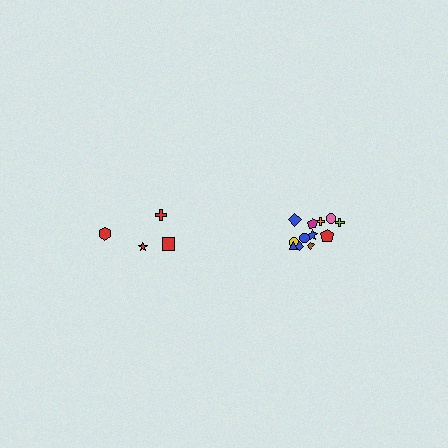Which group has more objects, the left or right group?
The right group.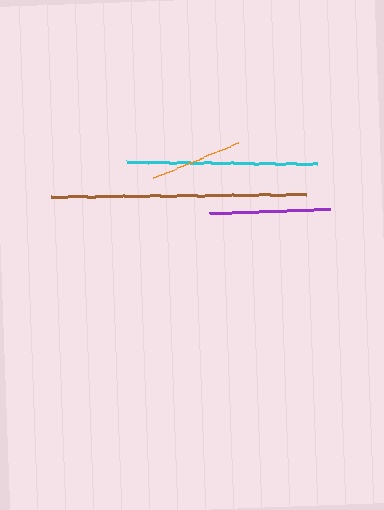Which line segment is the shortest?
The orange line is the shortest at approximately 91 pixels.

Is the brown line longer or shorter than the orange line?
The brown line is longer than the orange line.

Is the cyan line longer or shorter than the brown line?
The brown line is longer than the cyan line.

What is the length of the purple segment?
The purple segment is approximately 121 pixels long.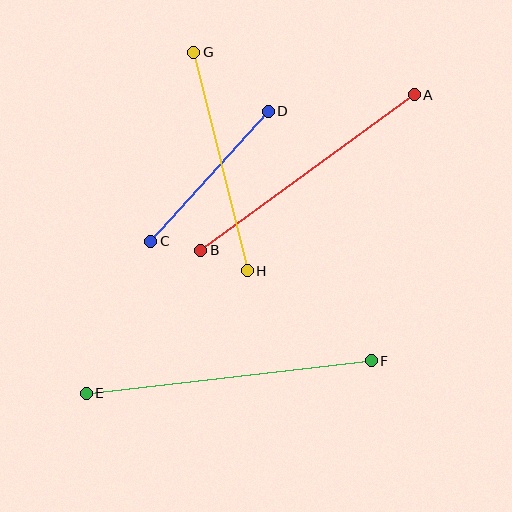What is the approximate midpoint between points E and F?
The midpoint is at approximately (229, 377) pixels.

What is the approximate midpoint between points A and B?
The midpoint is at approximately (307, 173) pixels.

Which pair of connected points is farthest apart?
Points E and F are farthest apart.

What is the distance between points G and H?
The distance is approximately 225 pixels.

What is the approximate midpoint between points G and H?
The midpoint is at approximately (221, 162) pixels.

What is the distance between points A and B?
The distance is approximately 264 pixels.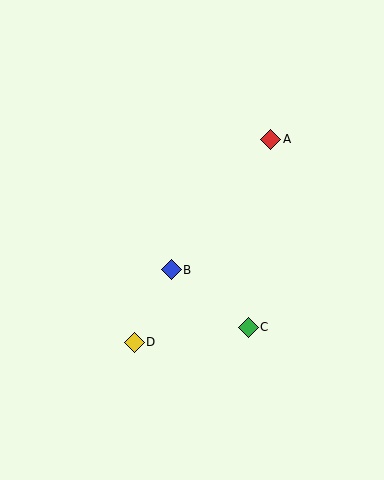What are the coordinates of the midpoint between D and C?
The midpoint between D and C is at (191, 335).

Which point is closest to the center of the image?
Point B at (171, 270) is closest to the center.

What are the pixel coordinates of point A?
Point A is at (271, 139).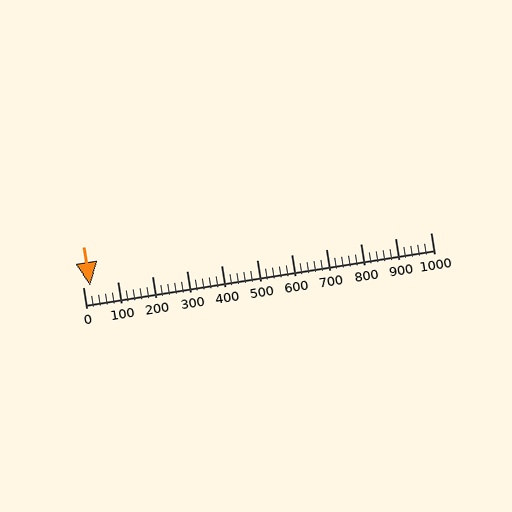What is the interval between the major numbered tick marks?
The major tick marks are spaced 100 units apart.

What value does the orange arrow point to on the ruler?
The orange arrow points to approximately 20.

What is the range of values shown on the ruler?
The ruler shows values from 0 to 1000.